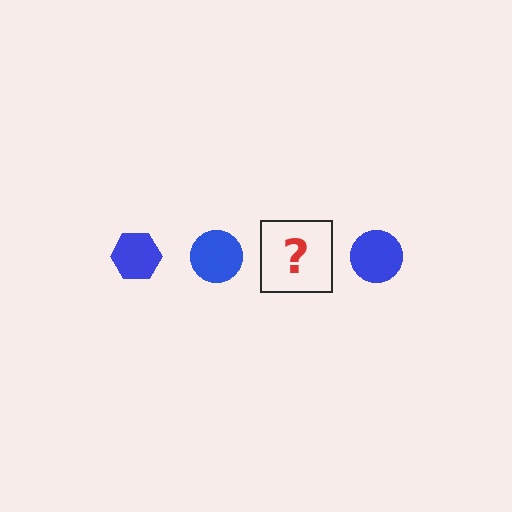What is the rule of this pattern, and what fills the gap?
The rule is that the pattern cycles through hexagon, circle shapes in blue. The gap should be filled with a blue hexagon.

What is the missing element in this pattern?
The missing element is a blue hexagon.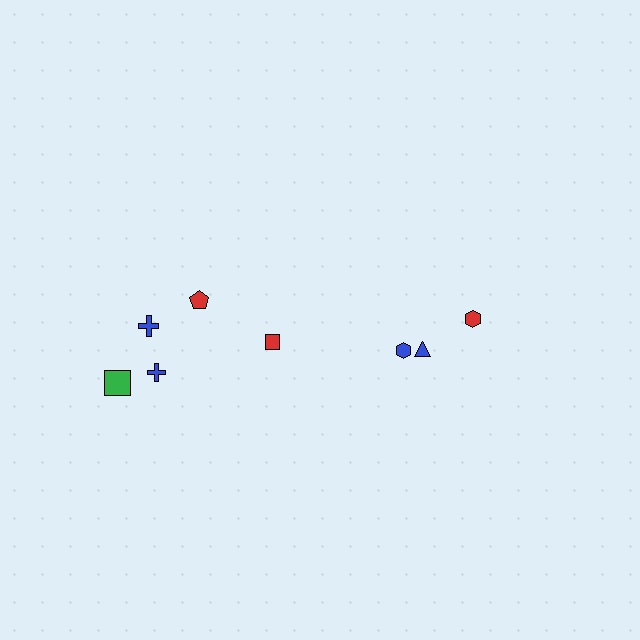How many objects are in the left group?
There are 5 objects.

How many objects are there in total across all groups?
There are 8 objects.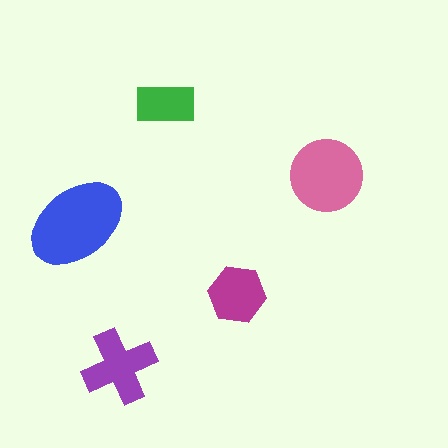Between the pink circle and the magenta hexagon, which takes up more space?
The pink circle.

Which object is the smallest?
The green rectangle.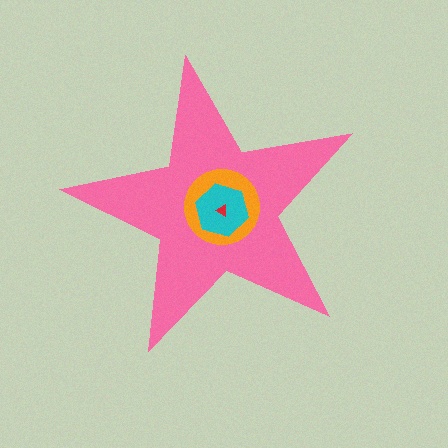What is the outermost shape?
The pink star.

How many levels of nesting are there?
4.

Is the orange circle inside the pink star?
Yes.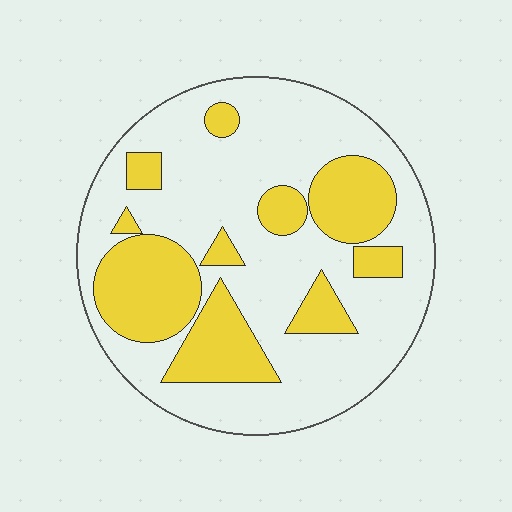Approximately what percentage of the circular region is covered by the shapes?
Approximately 30%.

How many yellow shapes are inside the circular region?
10.